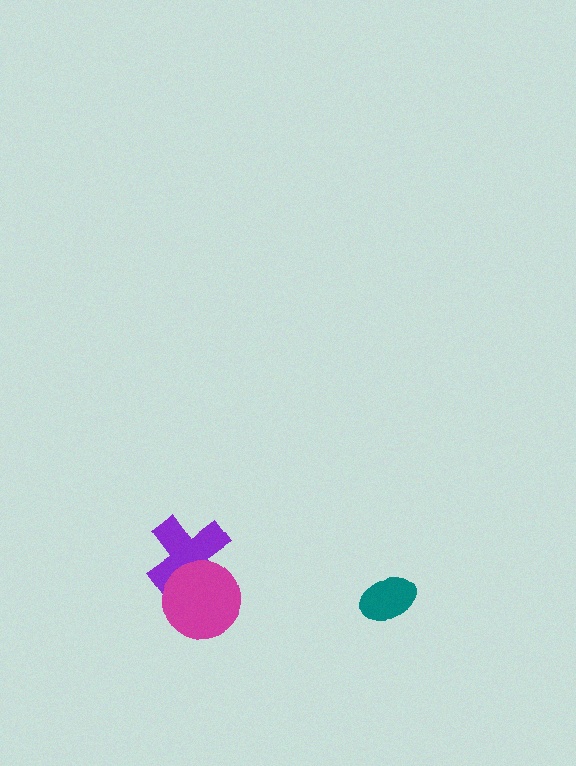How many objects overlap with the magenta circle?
1 object overlaps with the magenta circle.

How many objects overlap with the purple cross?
1 object overlaps with the purple cross.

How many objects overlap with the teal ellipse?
0 objects overlap with the teal ellipse.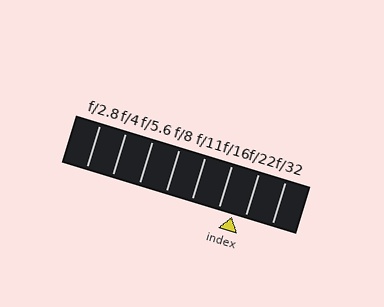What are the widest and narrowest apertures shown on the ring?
The widest aperture shown is f/2.8 and the narrowest is f/32.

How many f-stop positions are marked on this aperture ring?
There are 8 f-stop positions marked.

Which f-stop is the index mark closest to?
The index mark is closest to f/22.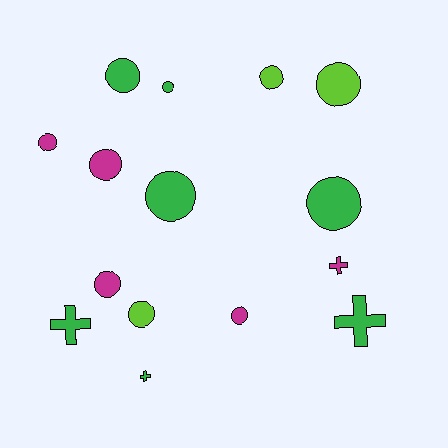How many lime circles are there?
There are 3 lime circles.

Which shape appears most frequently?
Circle, with 11 objects.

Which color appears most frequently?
Green, with 7 objects.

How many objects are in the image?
There are 15 objects.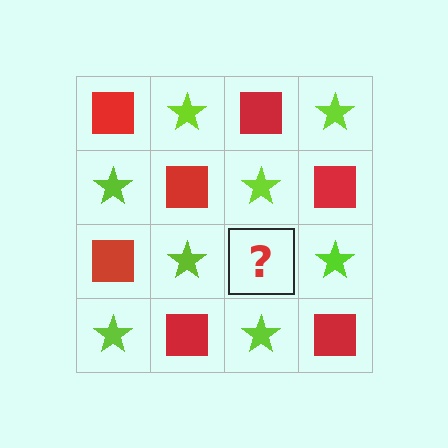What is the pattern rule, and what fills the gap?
The rule is that it alternates red square and lime star in a checkerboard pattern. The gap should be filled with a red square.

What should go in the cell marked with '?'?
The missing cell should contain a red square.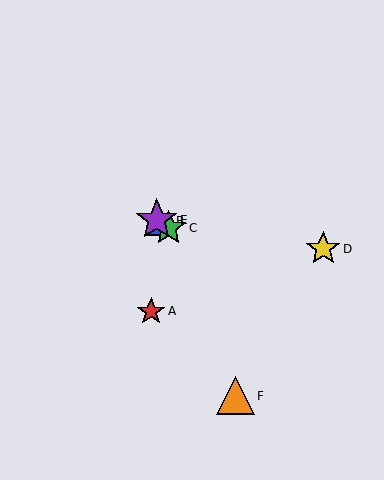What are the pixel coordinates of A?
Object A is at (151, 311).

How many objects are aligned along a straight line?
3 objects (B, C, E) are aligned along a straight line.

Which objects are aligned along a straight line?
Objects B, C, E are aligned along a straight line.